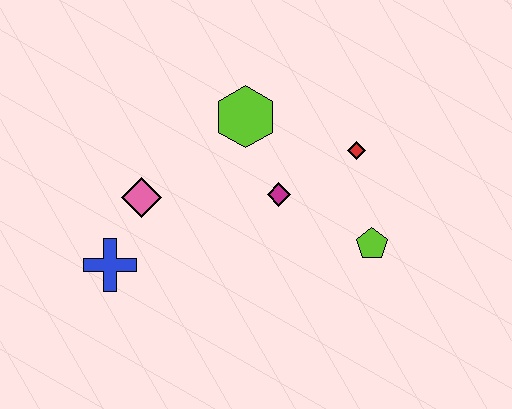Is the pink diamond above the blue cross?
Yes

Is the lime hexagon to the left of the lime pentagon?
Yes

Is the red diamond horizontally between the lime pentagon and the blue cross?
Yes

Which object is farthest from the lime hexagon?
The blue cross is farthest from the lime hexagon.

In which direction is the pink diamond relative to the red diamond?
The pink diamond is to the left of the red diamond.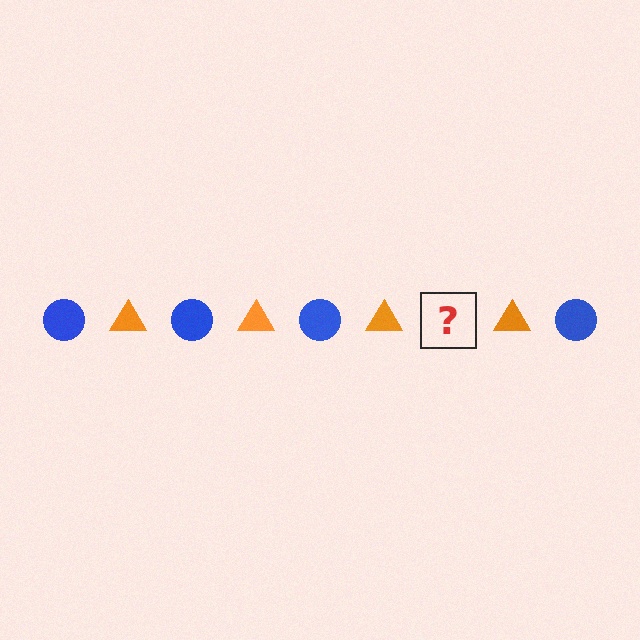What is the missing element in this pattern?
The missing element is a blue circle.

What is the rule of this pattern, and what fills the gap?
The rule is that the pattern alternates between blue circle and orange triangle. The gap should be filled with a blue circle.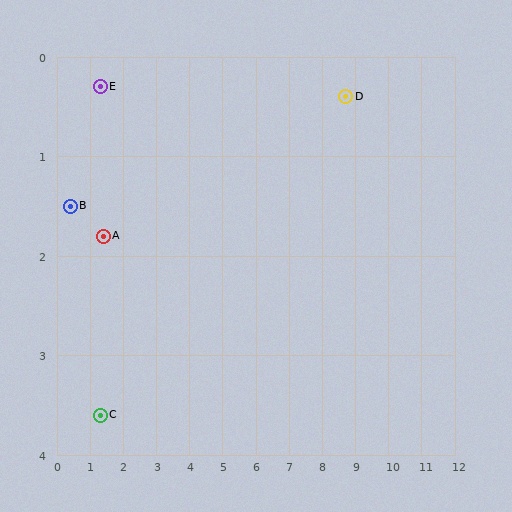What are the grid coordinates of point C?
Point C is at approximately (1.3, 3.6).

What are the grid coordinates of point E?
Point E is at approximately (1.3, 0.3).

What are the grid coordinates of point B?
Point B is at approximately (0.4, 1.5).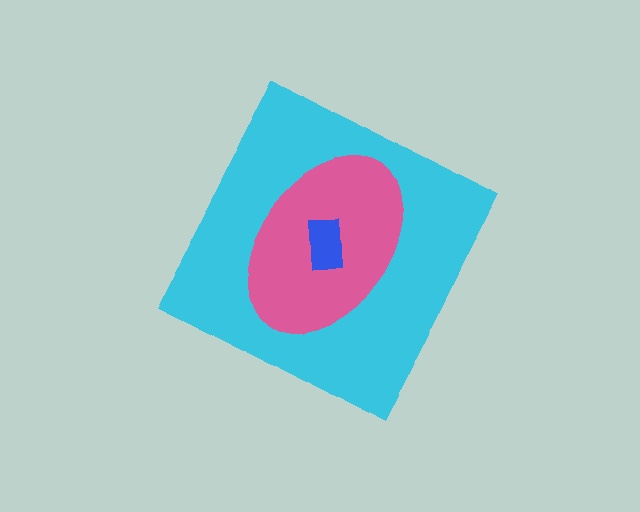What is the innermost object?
The blue rectangle.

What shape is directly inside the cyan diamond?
The pink ellipse.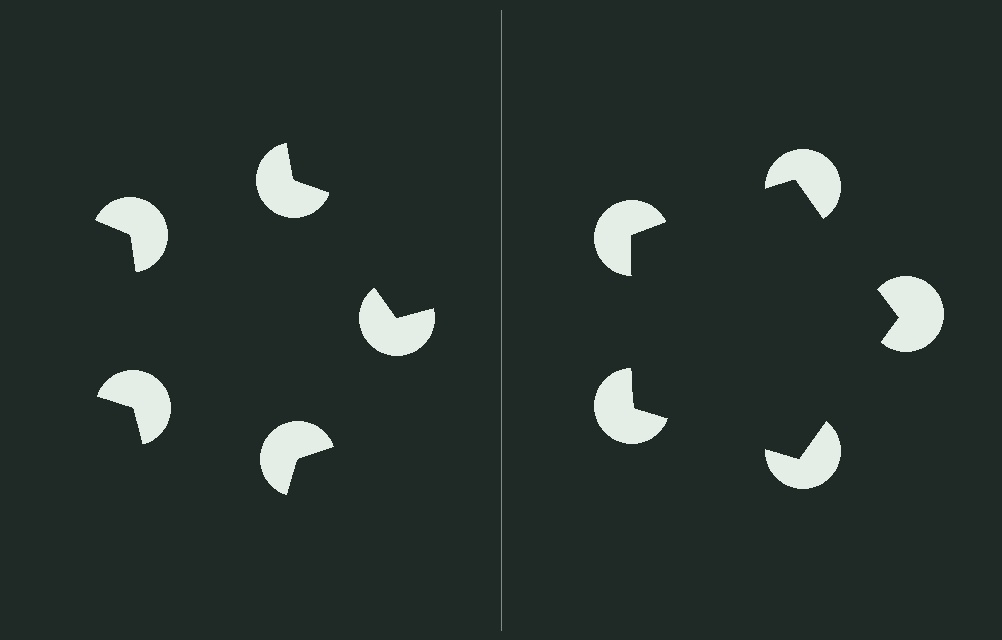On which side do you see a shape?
An illusory pentagon appears on the right side. On the left side the wedge cuts are rotated, so no coherent shape forms.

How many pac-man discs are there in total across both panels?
10 — 5 on each side.